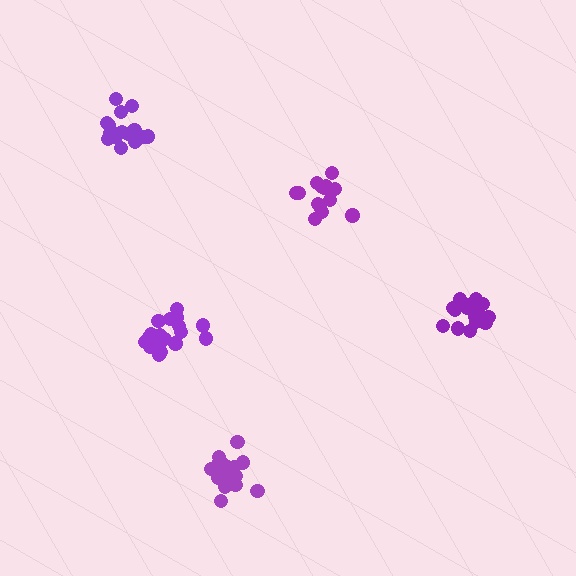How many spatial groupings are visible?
There are 5 spatial groupings.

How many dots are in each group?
Group 1: 19 dots, Group 2: 16 dots, Group 3: 15 dots, Group 4: 17 dots, Group 5: 21 dots (88 total).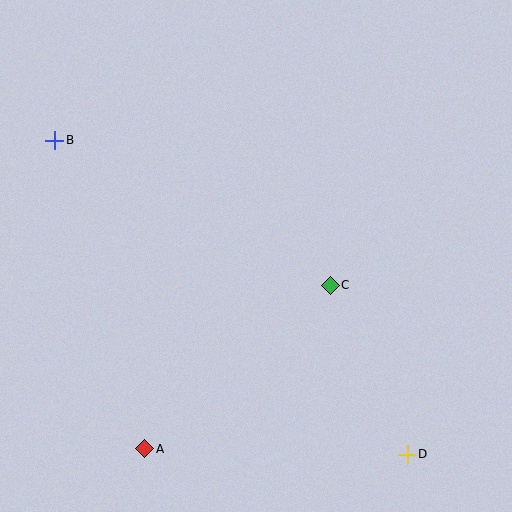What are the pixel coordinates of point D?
Point D is at (407, 454).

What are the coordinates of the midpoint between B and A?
The midpoint between B and A is at (100, 295).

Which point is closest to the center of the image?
Point C at (330, 285) is closest to the center.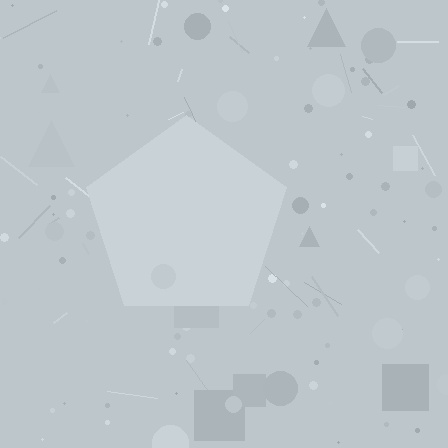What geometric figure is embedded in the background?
A pentagon is embedded in the background.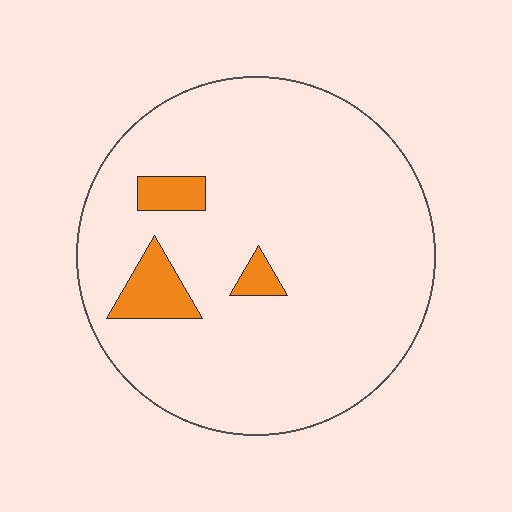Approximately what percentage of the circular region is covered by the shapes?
Approximately 10%.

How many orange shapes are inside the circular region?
3.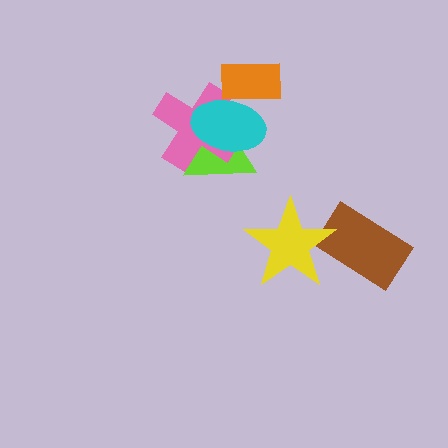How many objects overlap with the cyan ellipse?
3 objects overlap with the cyan ellipse.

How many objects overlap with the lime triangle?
2 objects overlap with the lime triangle.